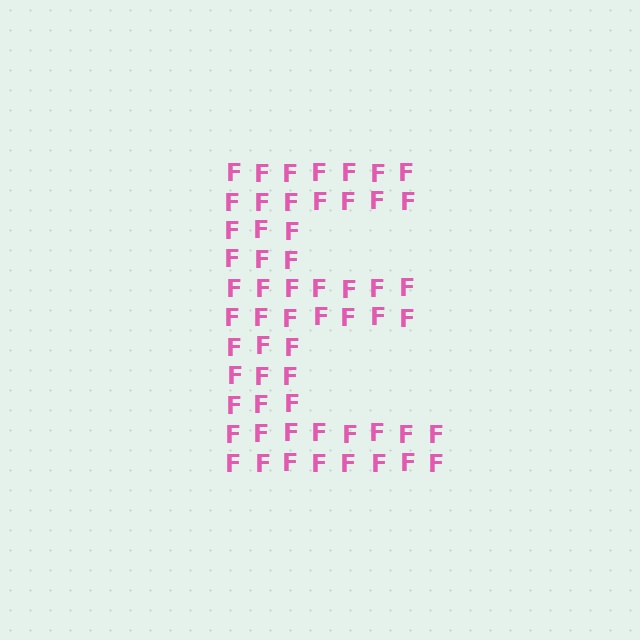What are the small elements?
The small elements are letter F's.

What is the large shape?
The large shape is the letter E.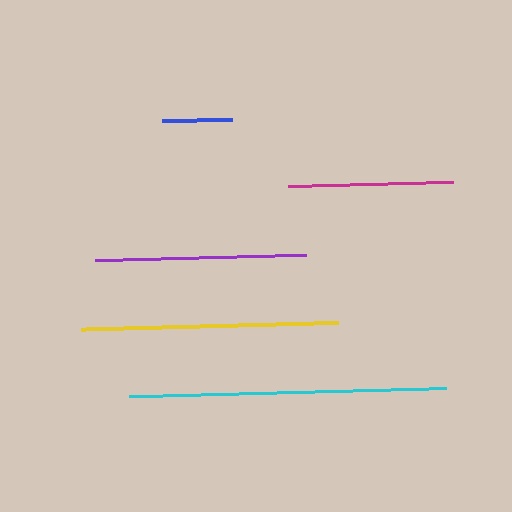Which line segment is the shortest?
The blue line is the shortest at approximately 70 pixels.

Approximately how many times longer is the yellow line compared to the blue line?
The yellow line is approximately 3.7 times the length of the blue line.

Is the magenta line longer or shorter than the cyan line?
The cyan line is longer than the magenta line.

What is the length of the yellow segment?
The yellow segment is approximately 257 pixels long.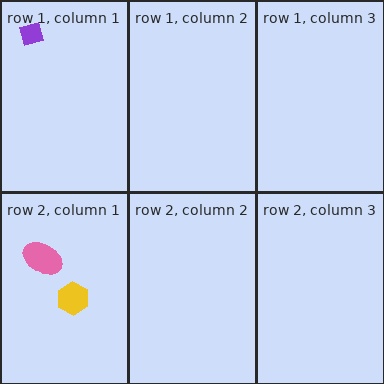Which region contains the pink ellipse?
The row 2, column 1 region.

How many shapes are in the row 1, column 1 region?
1.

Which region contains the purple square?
The row 1, column 1 region.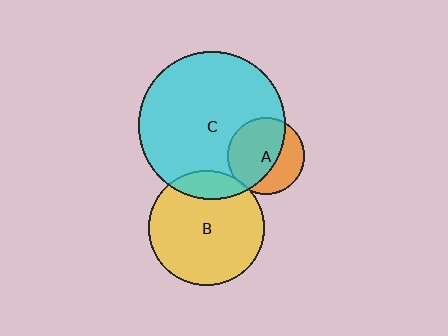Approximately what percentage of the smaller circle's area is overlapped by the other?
Approximately 15%.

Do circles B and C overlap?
Yes.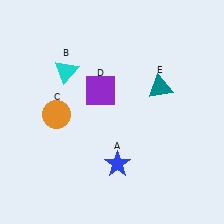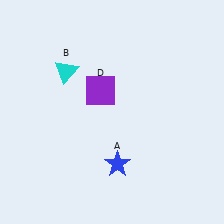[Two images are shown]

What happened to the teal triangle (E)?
The teal triangle (E) was removed in Image 2. It was in the top-right area of Image 1.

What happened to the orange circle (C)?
The orange circle (C) was removed in Image 2. It was in the bottom-left area of Image 1.